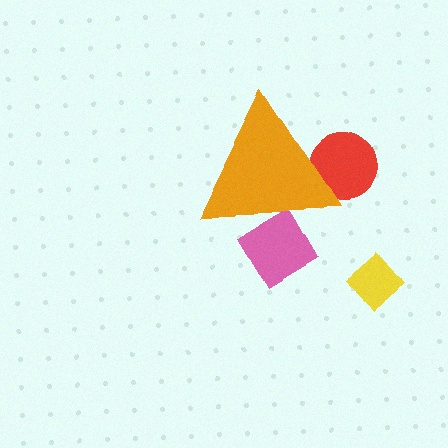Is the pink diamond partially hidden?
Yes, the pink diamond is partially hidden behind the orange triangle.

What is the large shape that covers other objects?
An orange triangle.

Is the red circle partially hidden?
Yes, the red circle is partially hidden behind the orange triangle.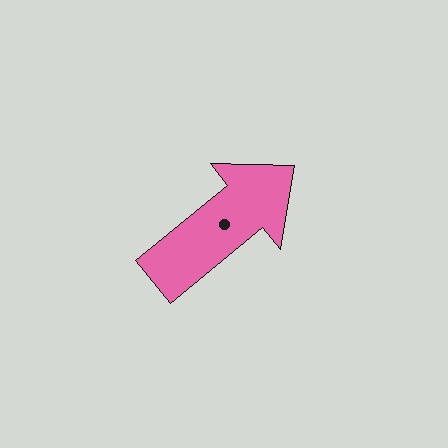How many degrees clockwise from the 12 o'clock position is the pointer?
Approximately 51 degrees.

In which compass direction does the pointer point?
Northeast.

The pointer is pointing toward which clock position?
Roughly 2 o'clock.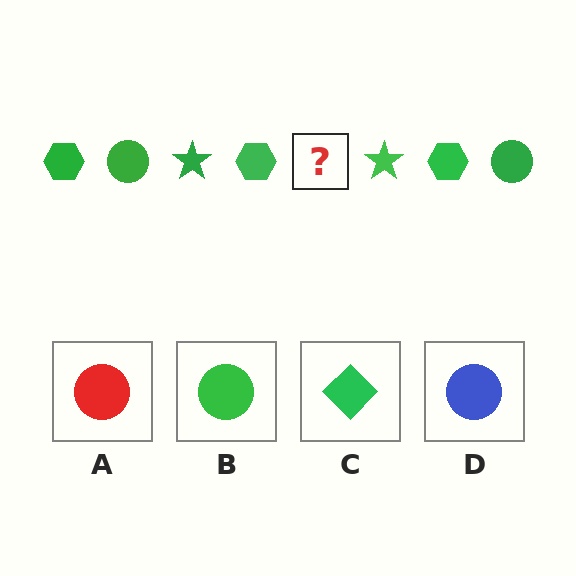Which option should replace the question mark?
Option B.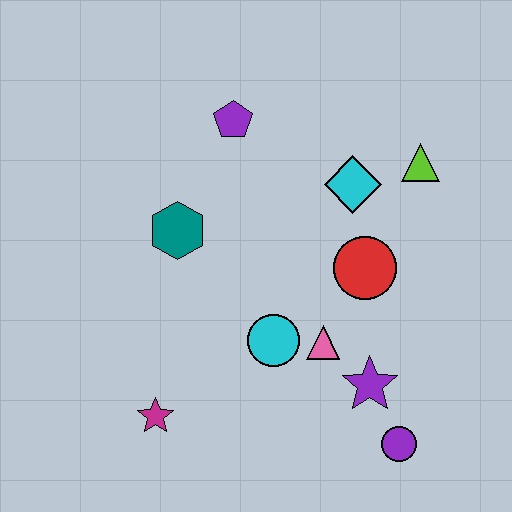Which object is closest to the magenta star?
The cyan circle is closest to the magenta star.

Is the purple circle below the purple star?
Yes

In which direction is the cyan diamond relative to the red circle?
The cyan diamond is above the red circle.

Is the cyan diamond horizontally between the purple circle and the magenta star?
Yes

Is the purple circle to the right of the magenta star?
Yes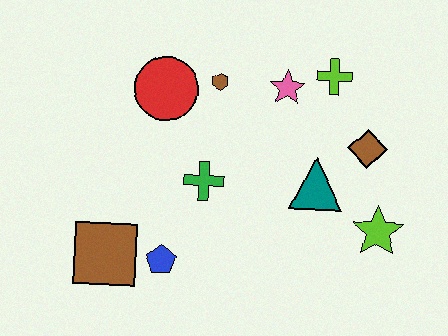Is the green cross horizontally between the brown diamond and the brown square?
Yes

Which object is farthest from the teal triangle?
The brown square is farthest from the teal triangle.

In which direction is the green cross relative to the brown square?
The green cross is to the right of the brown square.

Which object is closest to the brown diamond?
The teal triangle is closest to the brown diamond.